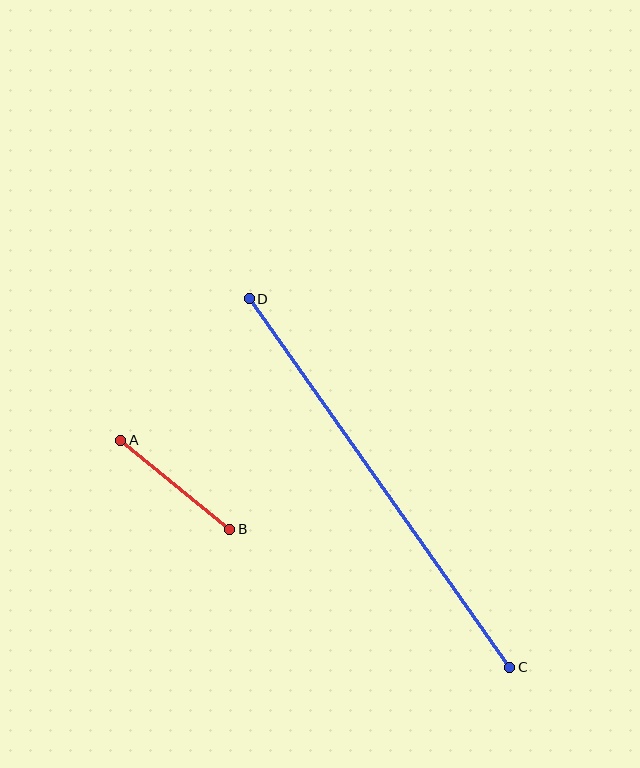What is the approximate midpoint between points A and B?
The midpoint is at approximately (175, 485) pixels.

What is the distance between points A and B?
The distance is approximately 141 pixels.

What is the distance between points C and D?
The distance is approximately 452 pixels.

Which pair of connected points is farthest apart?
Points C and D are farthest apart.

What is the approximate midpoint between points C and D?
The midpoint is at approximately (380, 483) pixels.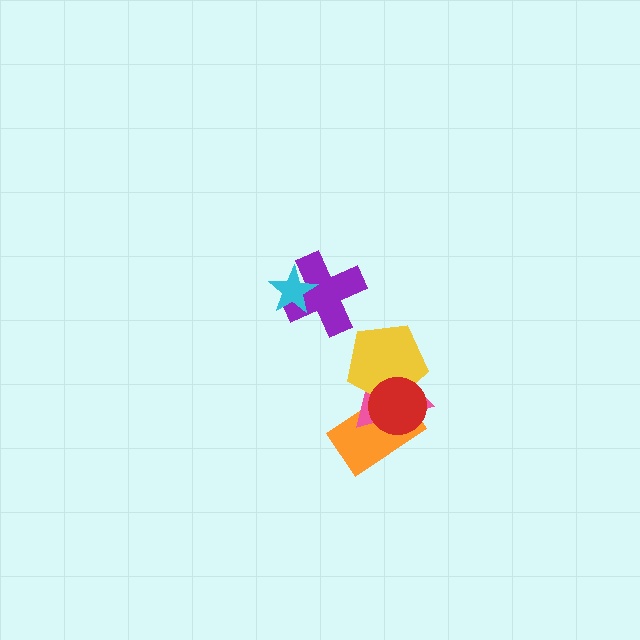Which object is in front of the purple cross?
The cyan star is in front of the purple cross.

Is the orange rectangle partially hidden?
Yes, it is partially covered by another shape.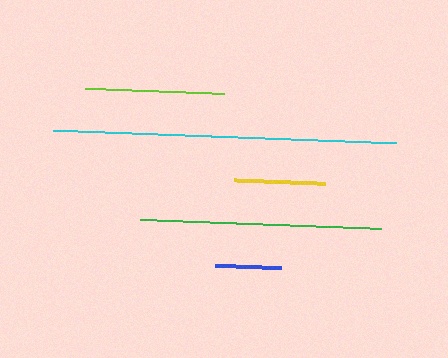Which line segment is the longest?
The cyan line is the longest at approximately 344 pixels.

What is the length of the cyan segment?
The cyan segment is approximately 344 pixels long.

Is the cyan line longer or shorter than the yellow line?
The cyan line is longer than the yellow line.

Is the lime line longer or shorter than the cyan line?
The cyan line is longer than the lime line.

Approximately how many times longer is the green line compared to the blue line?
The green line is approximately 3.7 times the length of the blue line.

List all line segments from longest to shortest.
From longest to shortest: cyan, green, lime, yellow, blue.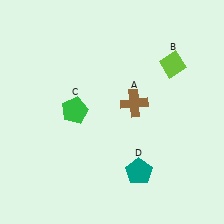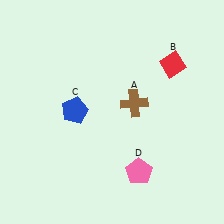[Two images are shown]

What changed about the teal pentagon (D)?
In Image 1, D is teal. In Image 2, it changed to pink.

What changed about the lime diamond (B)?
In Image 1, B is lime. In Image 2, it changed to red.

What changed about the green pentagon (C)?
In Image 1, C is green. In Image 2, it changed to blue.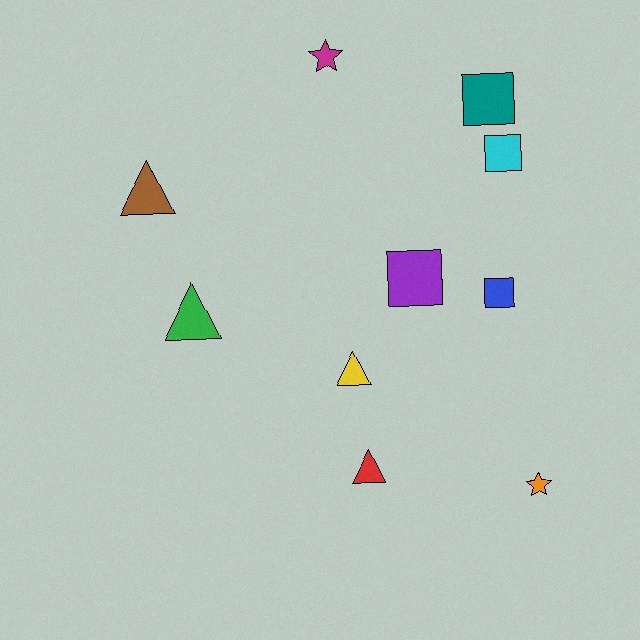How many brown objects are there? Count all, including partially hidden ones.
There is 1 brown object.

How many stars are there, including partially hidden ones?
There are 2 stars.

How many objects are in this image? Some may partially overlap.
There are 10 objects.